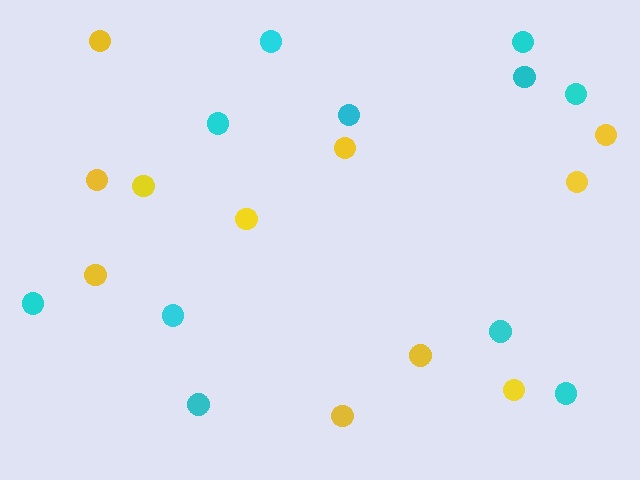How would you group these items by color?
There are 2 groups: one group of yellow circles (11) and one group of cyan circles (11).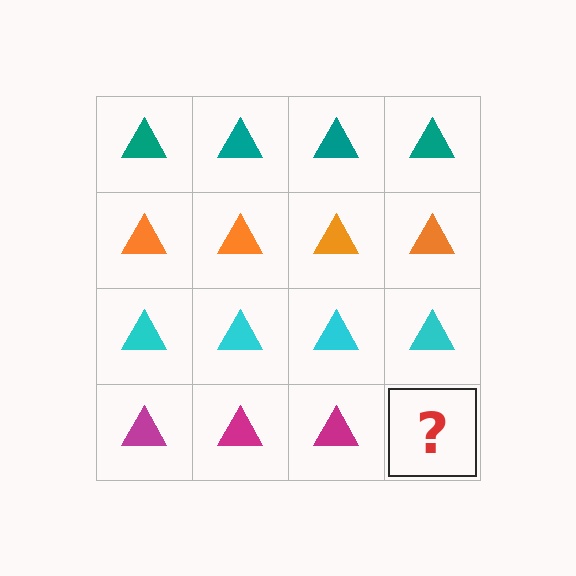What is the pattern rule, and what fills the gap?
The rule is that each row has a consistent color. The gap should be filled with a magenta triangle.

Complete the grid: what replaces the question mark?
The question mark should be replaced with a magenta triangle.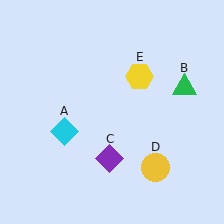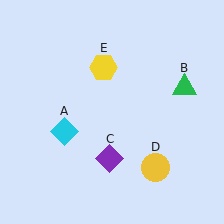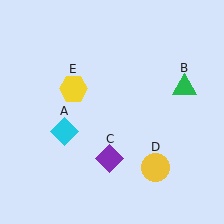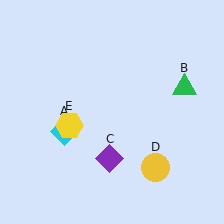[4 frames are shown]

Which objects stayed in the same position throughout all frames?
Cyan diamond (object A) and green triangle (object B) and purple diamond (object C) and yellow circle (object D) remained stationary.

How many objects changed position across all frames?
1 object changed position: yellow hexagon (object E).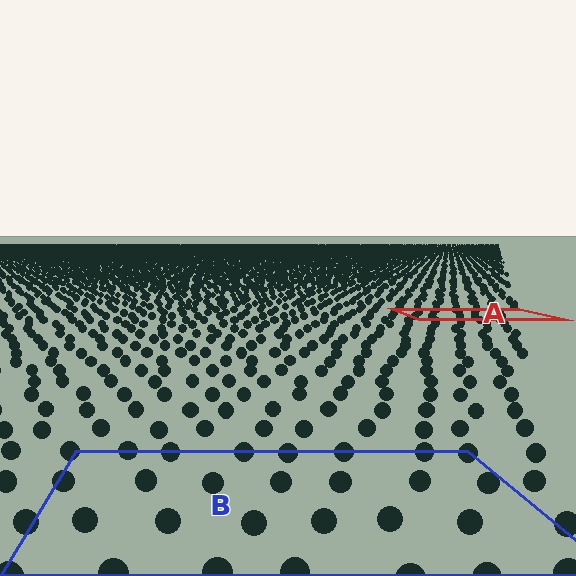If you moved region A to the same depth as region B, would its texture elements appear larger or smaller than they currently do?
They would appear larger. At a closer depth, the same texture elements are projected at a bigger on-screen size.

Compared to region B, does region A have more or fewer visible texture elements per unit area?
Region A has more texture elements per unit area — they are packed more densely because it is farther away.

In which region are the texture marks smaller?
The texture marks are smaller in region A, because it is farther away.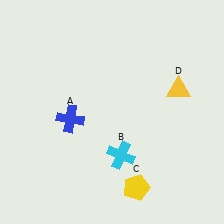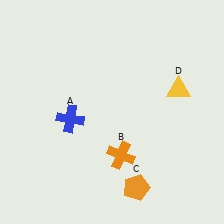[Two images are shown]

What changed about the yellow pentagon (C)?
In Image 1, C is yellow. In Image 2, it changed to orange.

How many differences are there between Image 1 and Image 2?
There are 2 differences between the two images.